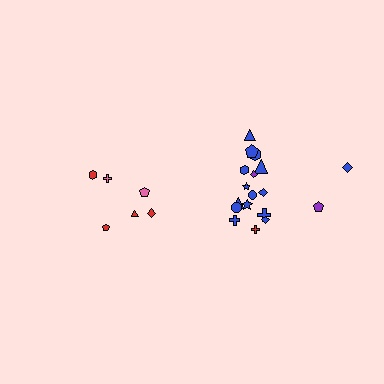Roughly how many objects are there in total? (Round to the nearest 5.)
Roughly 25 objects in total.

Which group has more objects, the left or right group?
The right group.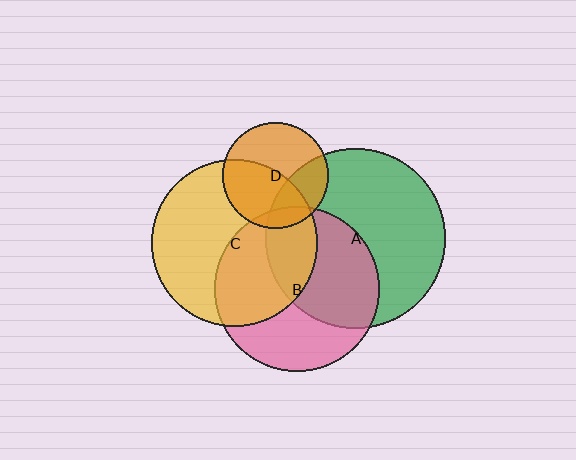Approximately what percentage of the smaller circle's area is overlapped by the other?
Approximately 45%.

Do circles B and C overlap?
Yes.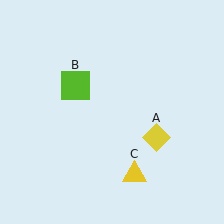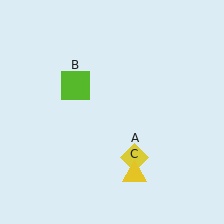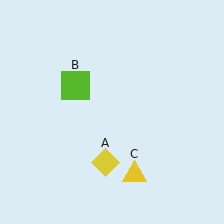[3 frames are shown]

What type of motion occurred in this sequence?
The yellow diamond (object A) rotated clockwise around the center of the scene.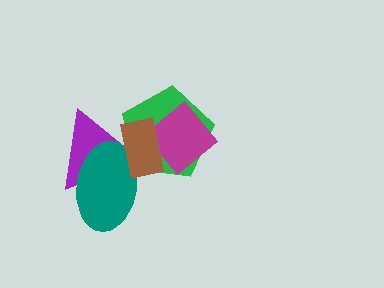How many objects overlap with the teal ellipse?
3 objects overlap with the teal ellipse.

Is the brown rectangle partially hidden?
No, no other shape covers it.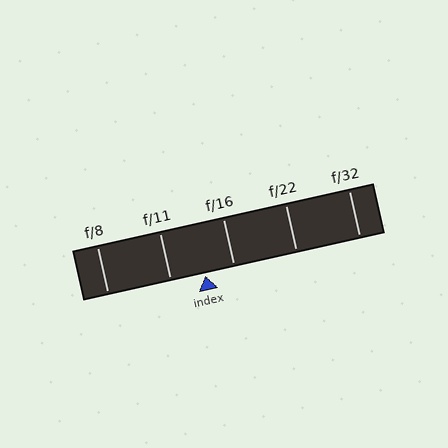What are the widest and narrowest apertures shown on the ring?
The widest aperture shown is f/8 and the narrowest is f/32.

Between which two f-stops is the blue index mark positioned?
The index mark is between f/11 and f/16.